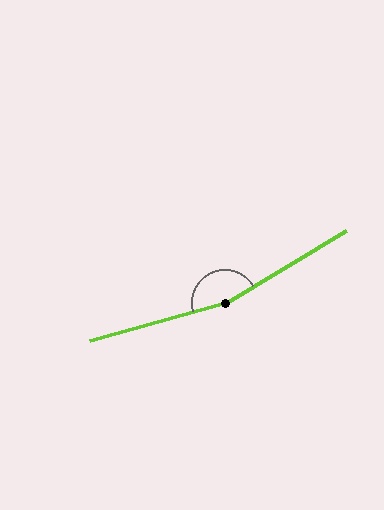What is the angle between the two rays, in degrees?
Approximately 165 degrees.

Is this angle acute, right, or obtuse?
It is obtuse.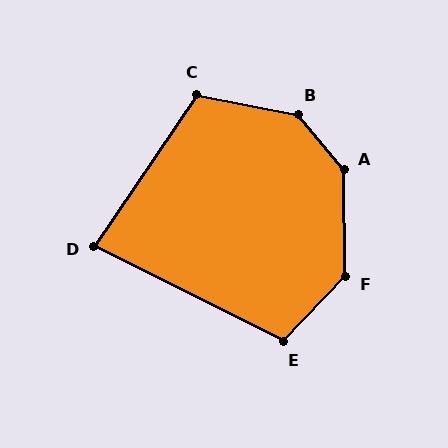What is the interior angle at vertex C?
Approximately 113 degrees (obtuse).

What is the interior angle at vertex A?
Approximately 140 degrees (obtuse).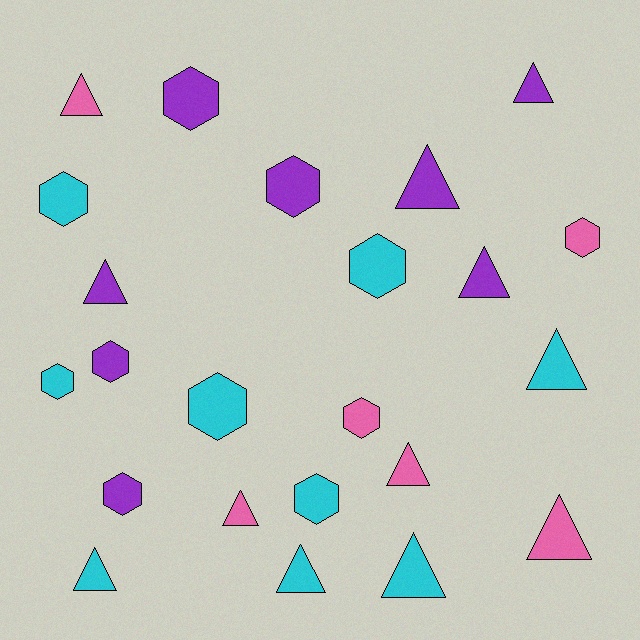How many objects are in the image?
There are 23 objects.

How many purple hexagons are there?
There are 4 purple hexagons.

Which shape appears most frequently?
Triangle, with 12 objects.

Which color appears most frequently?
Cyan, with 9 objects.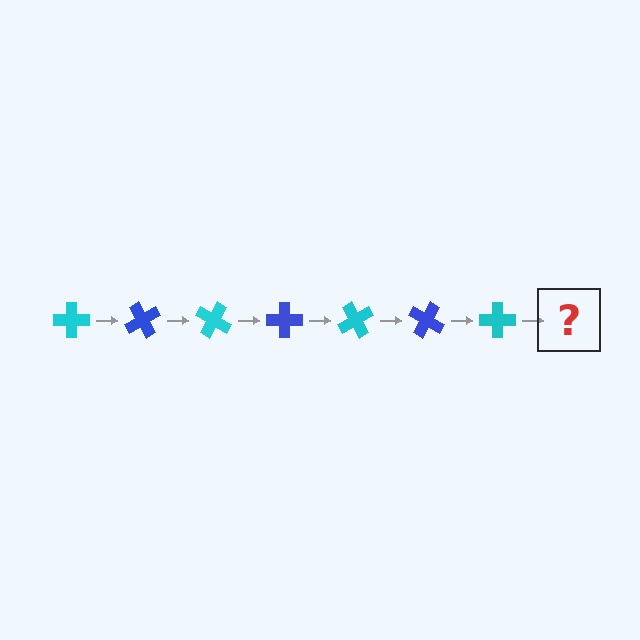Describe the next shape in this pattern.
It should be a blue cross, rotated 420 degrees from the start.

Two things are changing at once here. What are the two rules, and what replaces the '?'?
The two rules are that it rotates 60 degrees each step and the color cycles through cyan and blue. The '?' should be a blue cross, rotated 420 degrees from the start.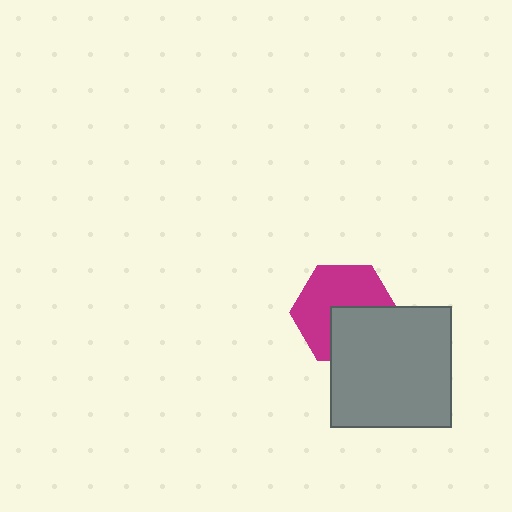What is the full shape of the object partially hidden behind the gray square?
The partially hidden object is a magenta hexagon.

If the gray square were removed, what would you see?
You would see the complete magenta hexagon.